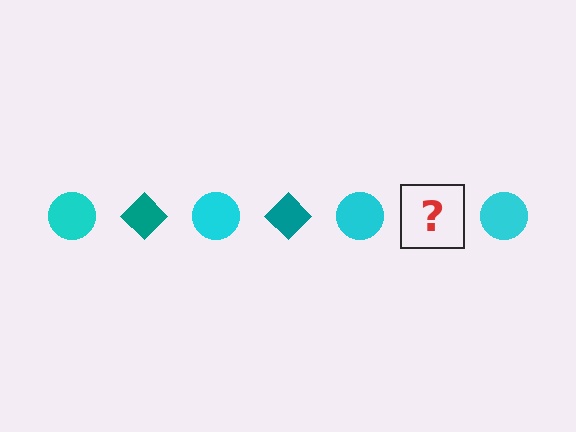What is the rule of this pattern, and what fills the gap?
The rule is that the pattern alternates between cyan circle and teal diamond. The gap should be filled with a teal diamond.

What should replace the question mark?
The question mark should be replaced with a teal diamond.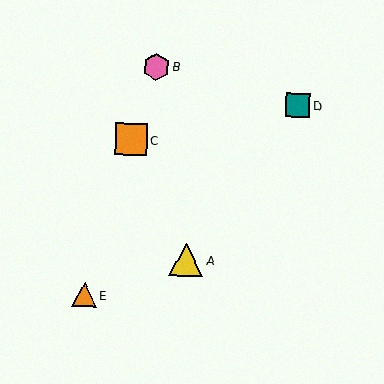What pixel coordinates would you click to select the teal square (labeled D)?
Click at (298, 106) to select the teal square D.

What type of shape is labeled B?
Shape B is a pink hexagon.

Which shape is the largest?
The yellow triangle (labeled A) is the largest.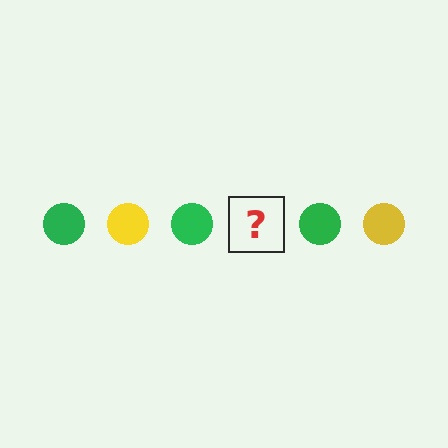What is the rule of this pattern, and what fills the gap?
The rule is that the pattern cycles through green, yellow circles. The gap should be filled with a yellow circle.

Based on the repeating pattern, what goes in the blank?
The blank should be a yellow circle.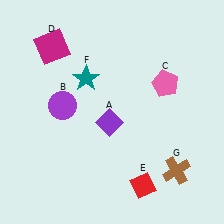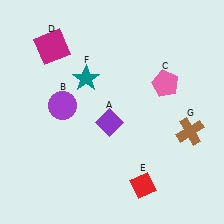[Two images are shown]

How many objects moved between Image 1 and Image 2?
1 object moved between the two images.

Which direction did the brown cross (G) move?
The brown cross (G) moved up.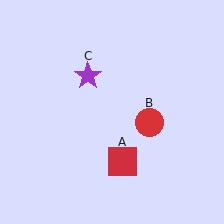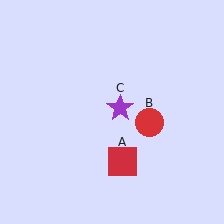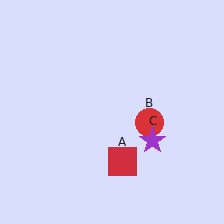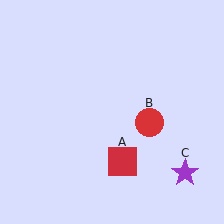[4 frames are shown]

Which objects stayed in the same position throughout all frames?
Red square (object A) and red circle (object B) remained stationary.